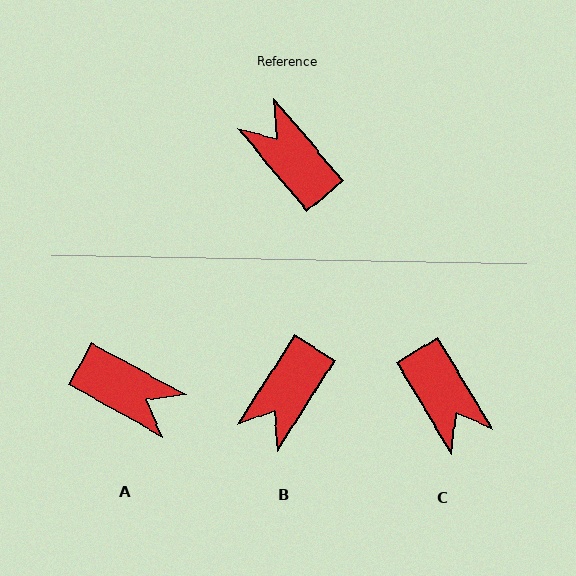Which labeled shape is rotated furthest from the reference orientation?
C, about 171 degrees away.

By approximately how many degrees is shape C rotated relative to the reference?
Approximately 171 degrees counter-clockwise.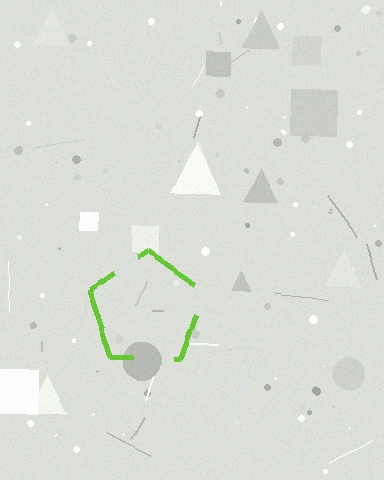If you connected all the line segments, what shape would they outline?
They would outline a pentagon.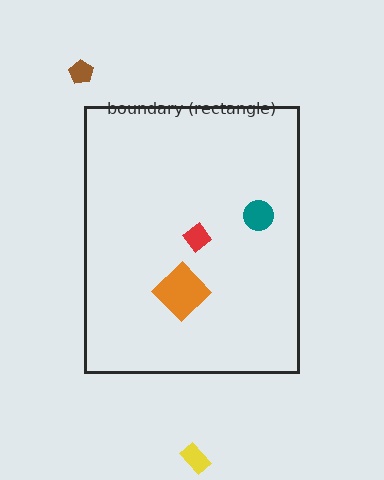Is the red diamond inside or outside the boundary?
Inside.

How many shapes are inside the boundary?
3 inside, 2 outside.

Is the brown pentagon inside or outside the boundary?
Outside.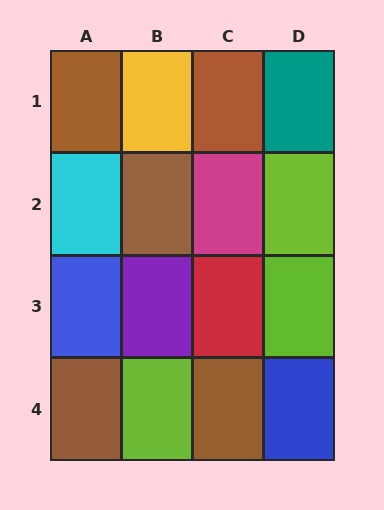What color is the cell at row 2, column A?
Cyan.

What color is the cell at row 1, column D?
Teal.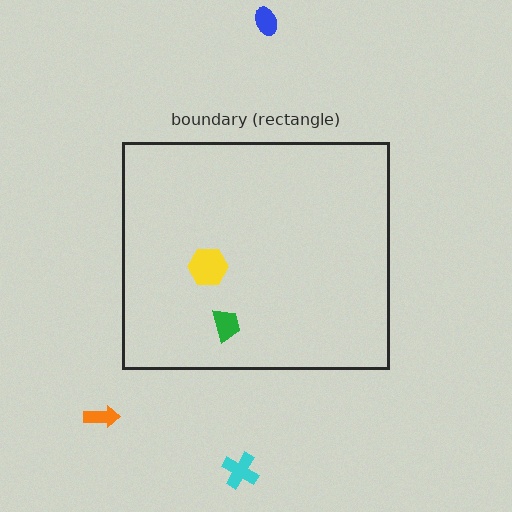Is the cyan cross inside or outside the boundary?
Outside.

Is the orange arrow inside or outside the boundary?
Outside.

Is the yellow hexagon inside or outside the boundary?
Inside.